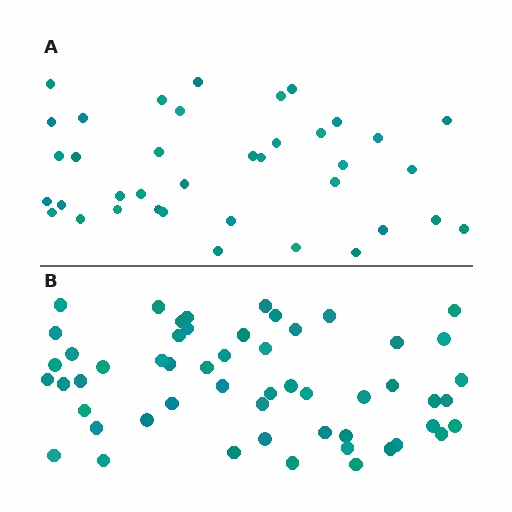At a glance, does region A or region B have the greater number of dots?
Region B (the bottom region) has more dots.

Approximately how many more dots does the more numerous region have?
Region B has approximately 15 more dots than region A.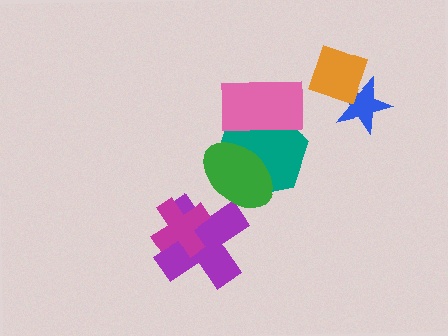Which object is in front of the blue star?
The orange diamond is in front of the blue star.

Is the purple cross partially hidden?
Yes, it is partially covered by another shape.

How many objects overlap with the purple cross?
2 objects overlap with the purple cross.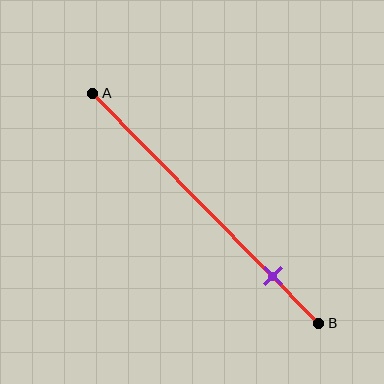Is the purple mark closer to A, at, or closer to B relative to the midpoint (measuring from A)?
The purple mark is closer to point B than the midpoint of segment AB.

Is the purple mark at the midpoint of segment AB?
No, the mark is at about 80% from A, not at the 50% midpoint.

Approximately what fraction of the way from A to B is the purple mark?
The purple mark is approximately 80% of the way from A to B.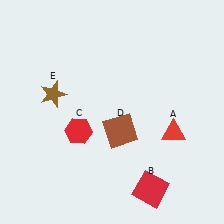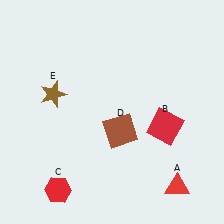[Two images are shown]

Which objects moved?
The objects that moved are: the red triangle (A), the red square (B), the red hexagon (C).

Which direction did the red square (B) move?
The red square (B) moved up.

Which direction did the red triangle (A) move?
The red triangle (A) moved down.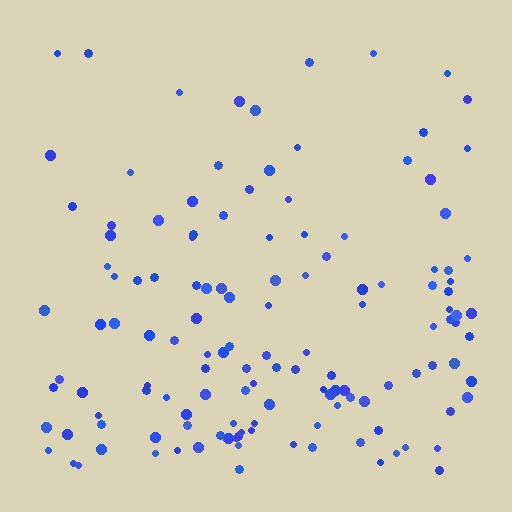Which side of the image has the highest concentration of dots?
The bottom.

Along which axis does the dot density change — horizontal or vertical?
Vertical.